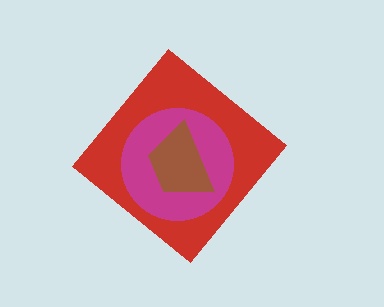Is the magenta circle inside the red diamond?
Yes.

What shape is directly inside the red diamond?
The magenta circle.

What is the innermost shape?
The brown trapezoid.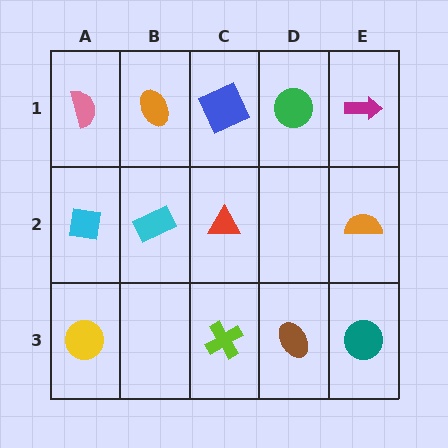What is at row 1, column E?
A magenta arrow.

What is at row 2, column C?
A red triangle.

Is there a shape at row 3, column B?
No, that cell is empty.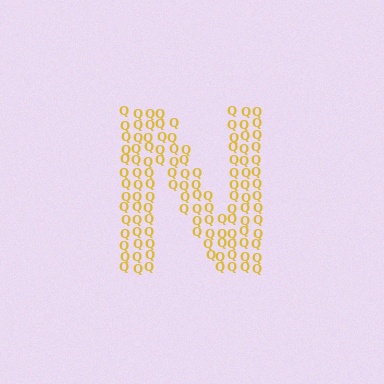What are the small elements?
The small elements are letter Q's.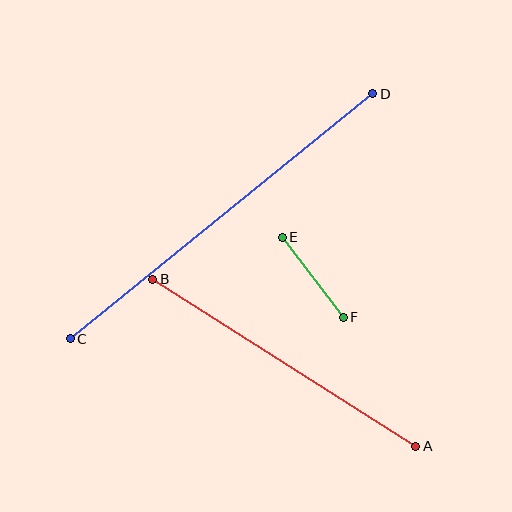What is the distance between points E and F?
The distance is approximately 101 pixels.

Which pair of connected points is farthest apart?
Points C and D are farthest apart.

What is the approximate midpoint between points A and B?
The midpoint is at approximately (284, 363) pixels.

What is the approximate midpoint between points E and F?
The midpoint is at approximately (313, 277) pixels.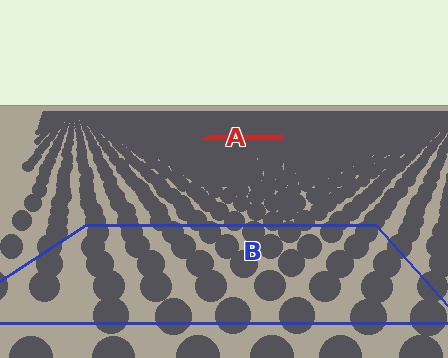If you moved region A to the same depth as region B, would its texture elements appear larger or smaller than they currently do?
They would appear larger. At a closer depth, the same texture elements are projected at a bigger on-screen size.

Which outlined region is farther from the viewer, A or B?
Region A is farther from the viewer — the texture elements inside it appear smaller and more densely packed.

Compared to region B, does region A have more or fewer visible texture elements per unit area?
Region A has more texture elements per unit area — they are packed more densely because it is farther away.